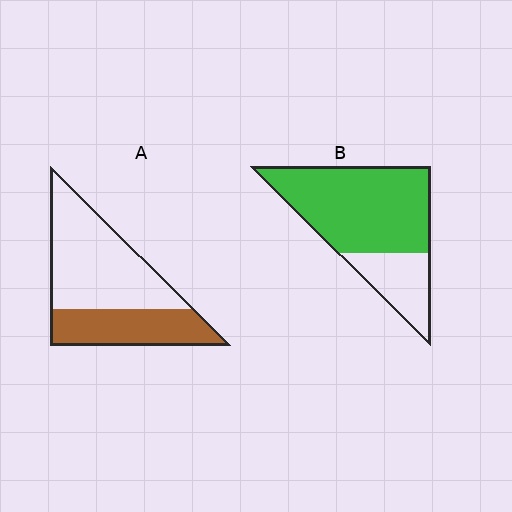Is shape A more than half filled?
No.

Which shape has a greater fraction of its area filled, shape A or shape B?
Shape B.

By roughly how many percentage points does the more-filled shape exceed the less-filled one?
By roughly 35 percentage points (B over A).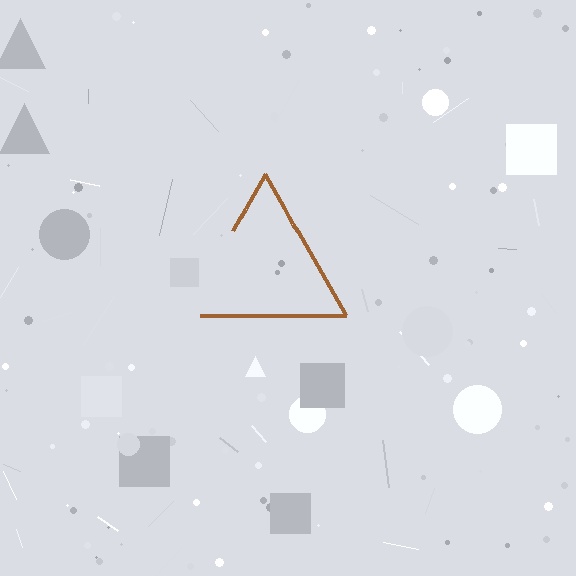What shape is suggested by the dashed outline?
The dashed outline suggests a triangle.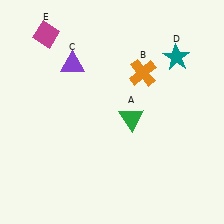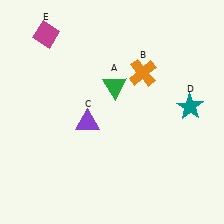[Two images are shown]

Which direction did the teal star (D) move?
The teal star (D) moved down.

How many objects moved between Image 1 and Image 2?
3 objects moved between the two images.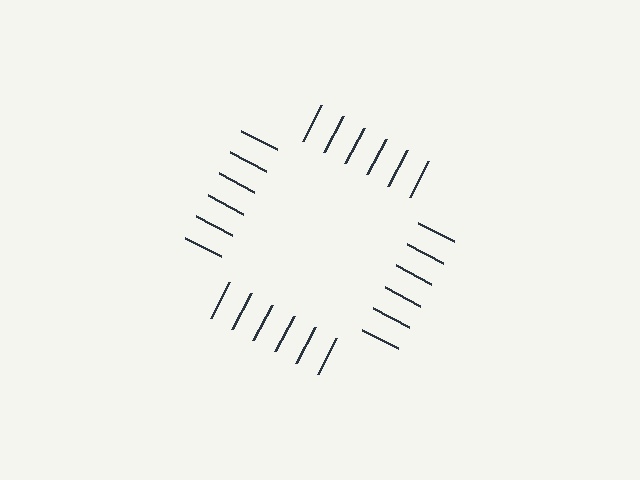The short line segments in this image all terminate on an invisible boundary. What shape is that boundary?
An illusory square — the line segments terminate on its edges but no continuous stroke is drawn.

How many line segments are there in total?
24 — 6 along each of the 4 edges.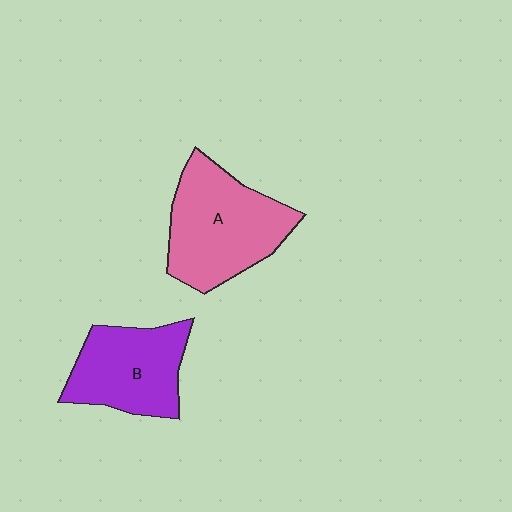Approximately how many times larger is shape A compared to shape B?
Approximately 1.2 times.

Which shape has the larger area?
Shape A (pink).